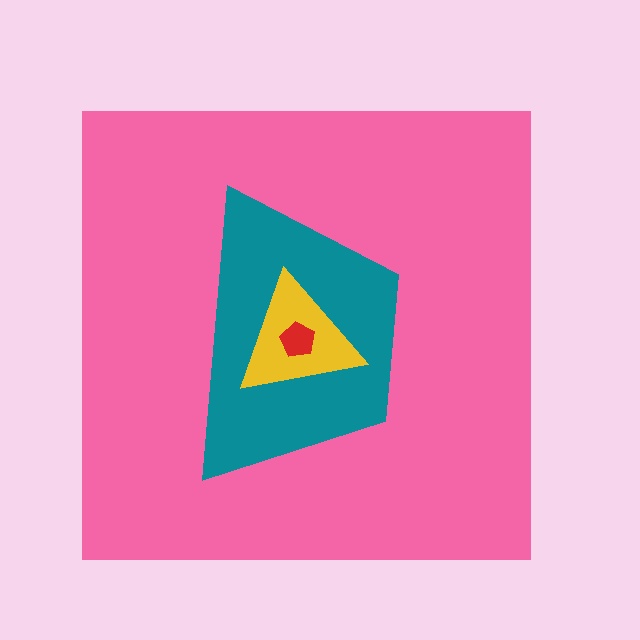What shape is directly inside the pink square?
The teal trapezoid.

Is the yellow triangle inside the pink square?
Yes.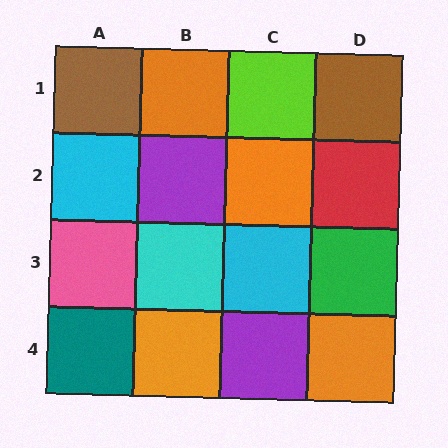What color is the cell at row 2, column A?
Cyan.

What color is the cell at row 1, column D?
Brown.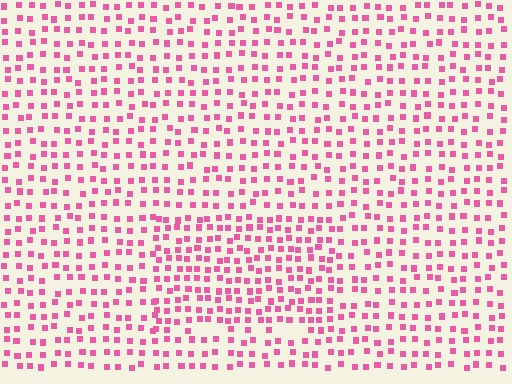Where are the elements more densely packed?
The elements are more densely packed inside the rectangle boundary.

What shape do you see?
I see a rectangle.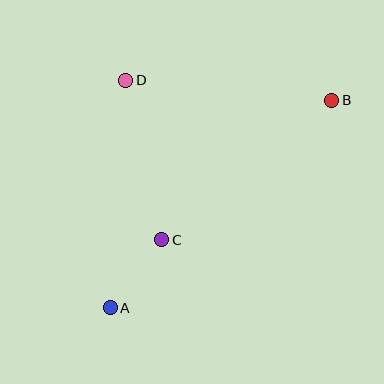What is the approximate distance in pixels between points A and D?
The distance between A and D is approximately 228 pixels.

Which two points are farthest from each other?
Points A and B are farthest from each other.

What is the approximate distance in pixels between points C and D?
The distance between C and D is approximately 164 pixels.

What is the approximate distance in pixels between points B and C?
The distance between B and C is approximately 220 pixels.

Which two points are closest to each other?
Points A and C are closest to each other.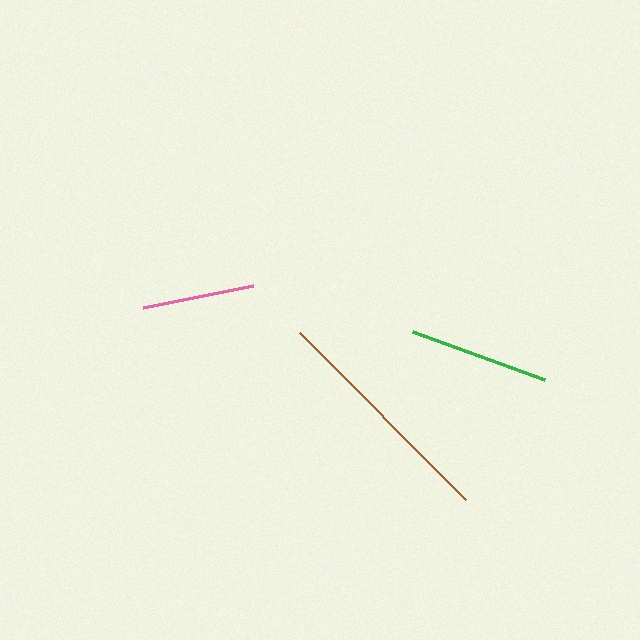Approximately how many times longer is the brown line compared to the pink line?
The brown line is approximately 2.1 times the length of the pink line.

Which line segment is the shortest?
The pink line is the shortest at approximately 112 pixels.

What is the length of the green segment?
The green segment is approximately 141 pixels long.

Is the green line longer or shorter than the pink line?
The green line is longer than the pink line.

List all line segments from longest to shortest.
From longest to shortest: brown, green, pink.